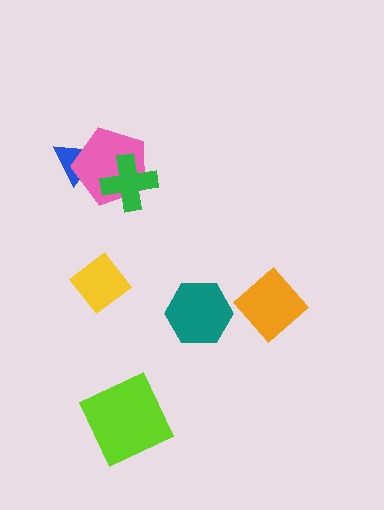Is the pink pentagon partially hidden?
Yes, it is partially covered by another shape.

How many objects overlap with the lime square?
0 objects overlap with the lime square.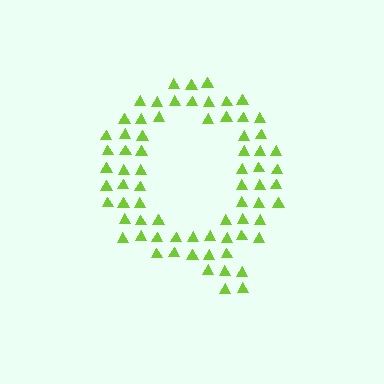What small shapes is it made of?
It is made of small triangles.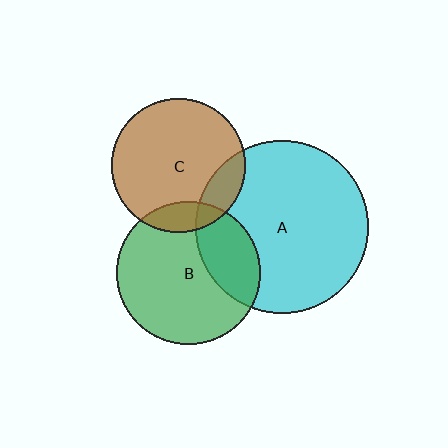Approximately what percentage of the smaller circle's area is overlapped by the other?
Approximately 15%.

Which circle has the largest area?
Circle A (cyan).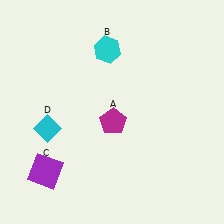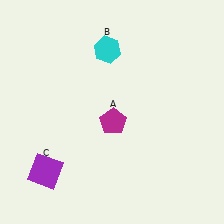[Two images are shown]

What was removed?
The cyan diamond (D) was removed in Image 2.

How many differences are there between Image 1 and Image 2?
There is 1 difference between the two images.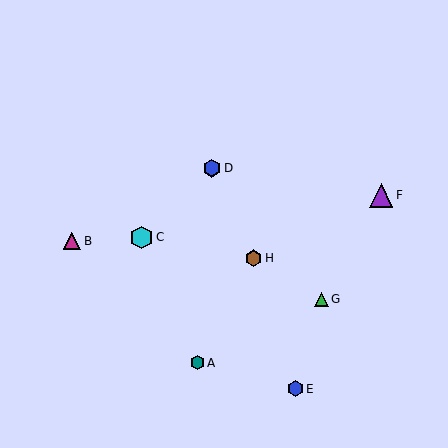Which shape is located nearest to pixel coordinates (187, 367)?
The teal hexagon (labeled A) at (197, 363) is nearest to that location.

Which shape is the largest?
The purple triangle (labeled F) is the largest.